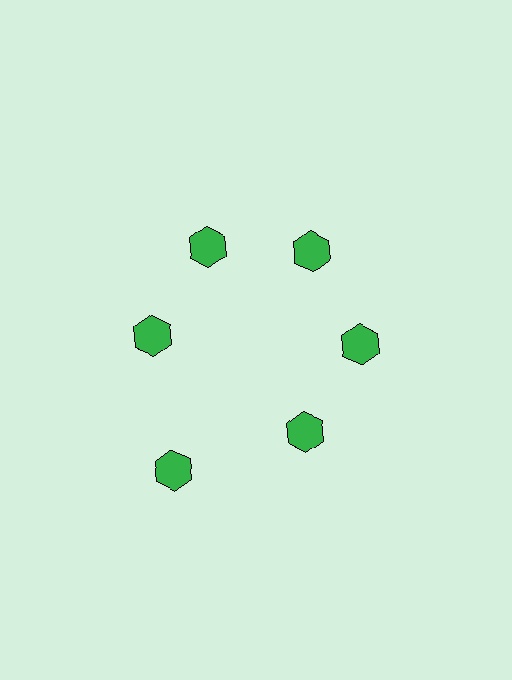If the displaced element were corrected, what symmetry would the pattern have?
It would have 6-fold rotational symmetry — the pattern would map onto itself every 60 degrees.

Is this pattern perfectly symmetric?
No. The 6 green hexagons are arranged in a ring, but one element near the 7 o'clock position is pushed outward from the center, breaking the 6-fold rotational symmetry.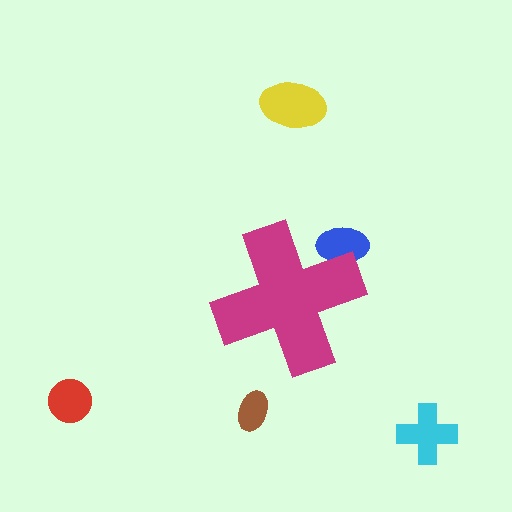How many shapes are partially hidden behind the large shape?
1 shape is partially hidden.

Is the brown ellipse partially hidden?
No, the brown ellipse is fully visible.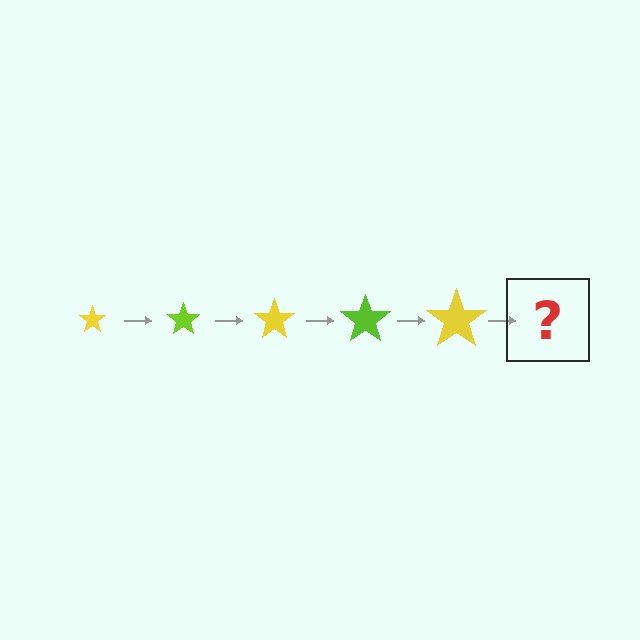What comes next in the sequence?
The next element should be a lime star, larger than the previous one.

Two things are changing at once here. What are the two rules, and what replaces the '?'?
The two rules are that the star grows larger each step and the color cycles through yellow and lime. The '?' should be a lime star, larger than the previous one.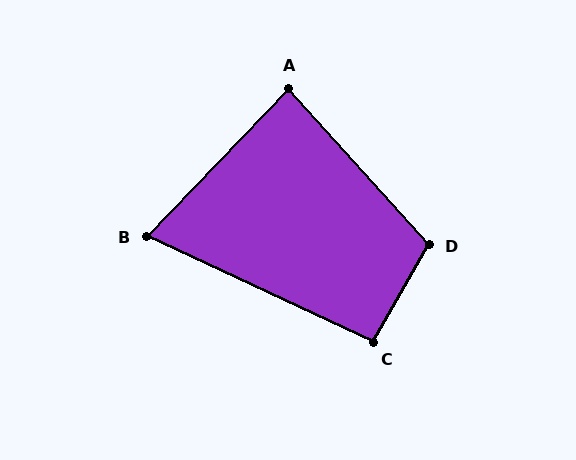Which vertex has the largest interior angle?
D, at approximately 109 degrees.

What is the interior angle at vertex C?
Approximately 94 degrees (approximately right).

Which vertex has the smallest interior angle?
B, at approximately 71 degrees.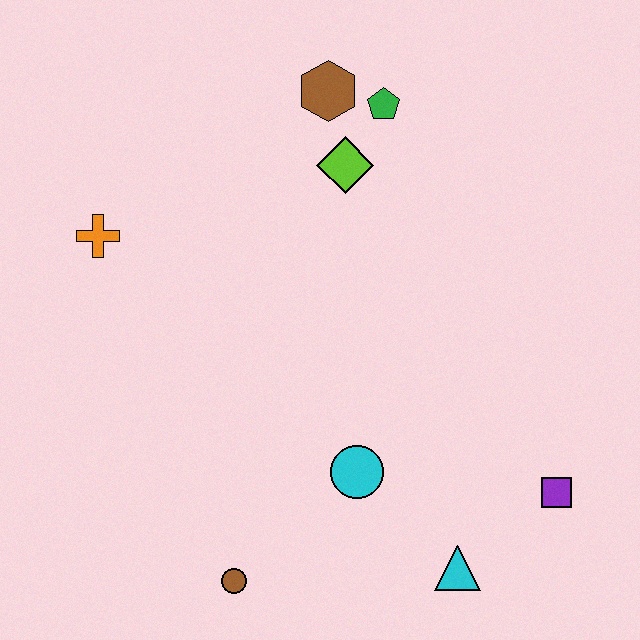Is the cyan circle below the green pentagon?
Yes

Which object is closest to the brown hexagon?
The green pentagon is closest to the brown hexagon.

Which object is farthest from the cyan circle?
The brown hexagon is farthest from the cyan circle.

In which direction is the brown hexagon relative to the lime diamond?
The brown hexagon is above the lime diamond.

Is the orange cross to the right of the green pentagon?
No